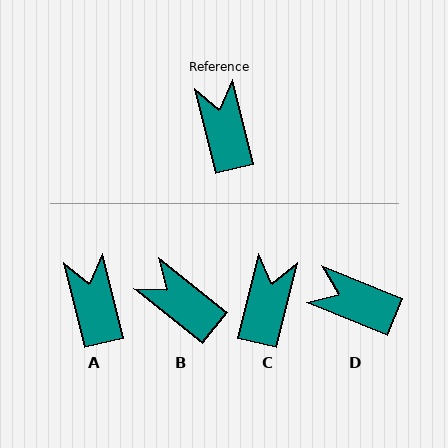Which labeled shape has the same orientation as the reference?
A.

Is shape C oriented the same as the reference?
No, it is off by about 27 degrees.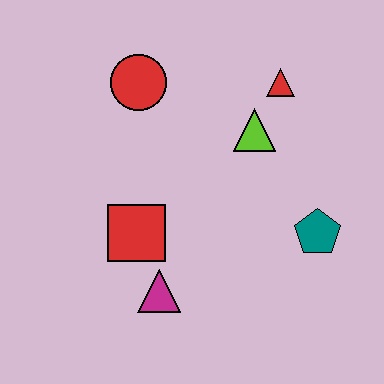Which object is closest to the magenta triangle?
The red square is closest to the magenta triangle.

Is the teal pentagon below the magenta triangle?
No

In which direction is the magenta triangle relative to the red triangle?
The magenta triangle is below the red triangle.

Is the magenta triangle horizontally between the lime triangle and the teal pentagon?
No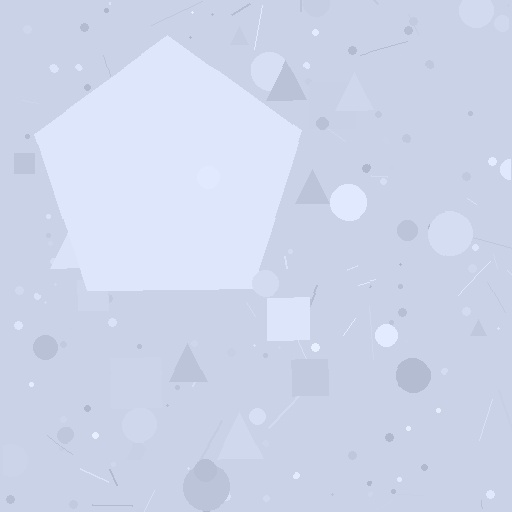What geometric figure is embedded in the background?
A pentagon is embedded in the background.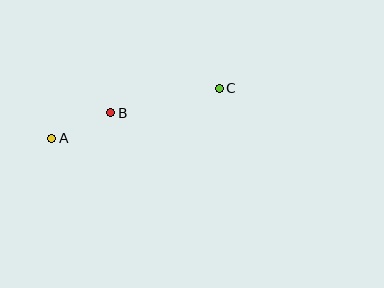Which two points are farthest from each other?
Points A and C are farthest from each other.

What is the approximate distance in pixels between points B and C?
The distance between B and C is approximately 112 pixels.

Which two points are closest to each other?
Points A and B are closest to each other.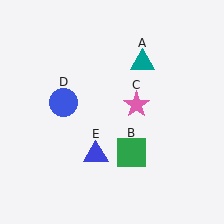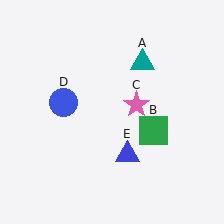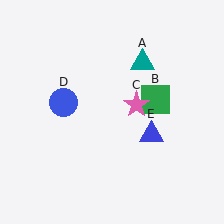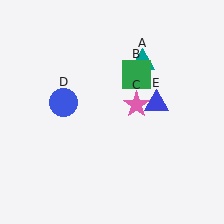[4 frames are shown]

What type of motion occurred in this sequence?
The green square (object B), blue triangle (object E) rotated counterclockwise around the center of the scene.